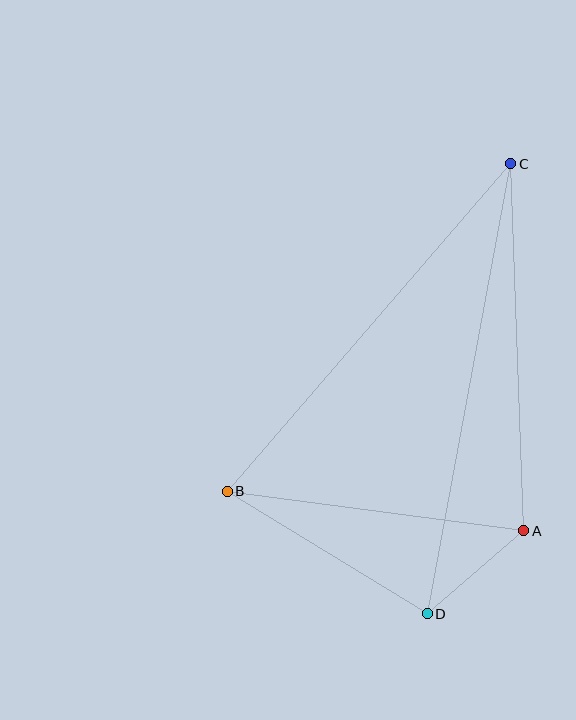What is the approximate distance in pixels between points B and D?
The distance between B and D is approximately 234 pixels.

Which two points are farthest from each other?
Points C and D are farthest from each other.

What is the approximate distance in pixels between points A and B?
The distance between A and B is approximately 299 pixels.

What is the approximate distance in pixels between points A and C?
The distance between A and C is approximately 367 pixels.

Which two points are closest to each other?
Points A and D are closest to each other.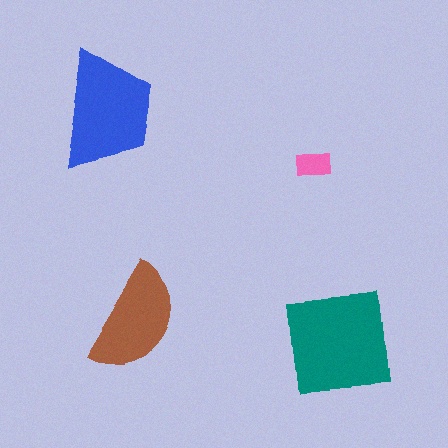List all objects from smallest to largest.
The pink rectangle, the brown semicircle, the blue trapezoid, the teal square.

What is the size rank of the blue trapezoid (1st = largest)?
2nd.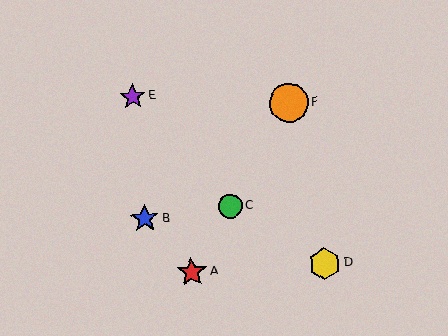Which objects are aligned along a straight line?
Objects A, C, F are aligned along a straight line.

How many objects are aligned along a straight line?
3 objects (A, C, F) are aligned along a straight line.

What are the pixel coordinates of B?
Object B is at (145, 218).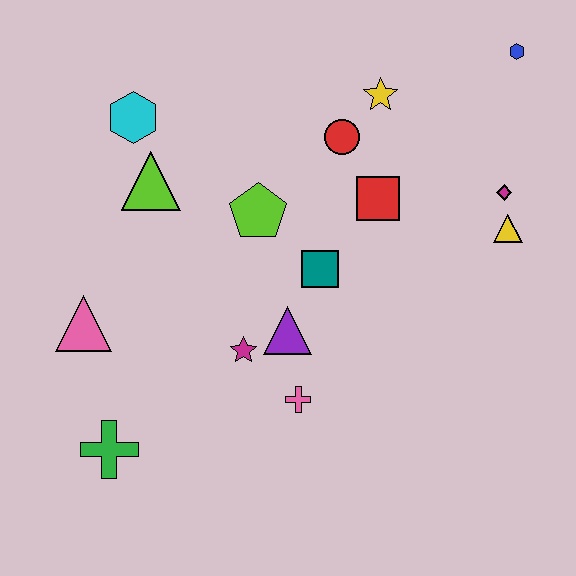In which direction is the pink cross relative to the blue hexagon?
The pink cross is below the blue hexagon.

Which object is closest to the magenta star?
The purple triangle is closest to the magenta star.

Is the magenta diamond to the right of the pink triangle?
Yes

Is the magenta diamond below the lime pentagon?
No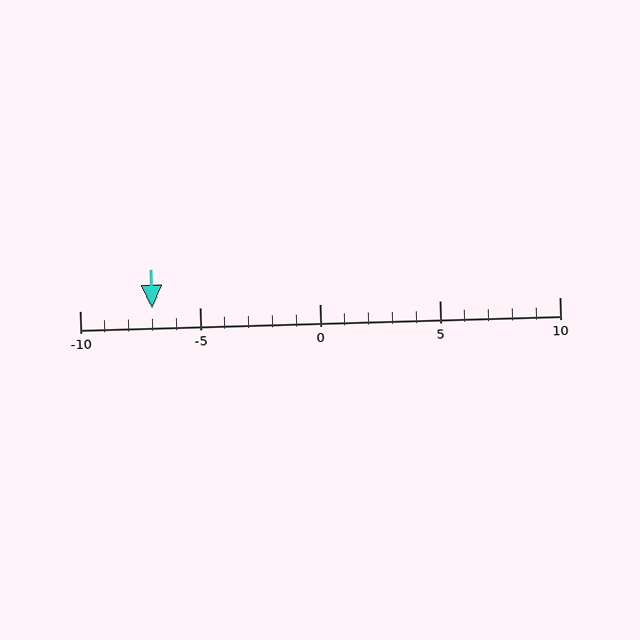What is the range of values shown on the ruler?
The ruler shows values from -10 to 10.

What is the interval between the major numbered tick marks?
The major tick marks are spaced 5 units apart.